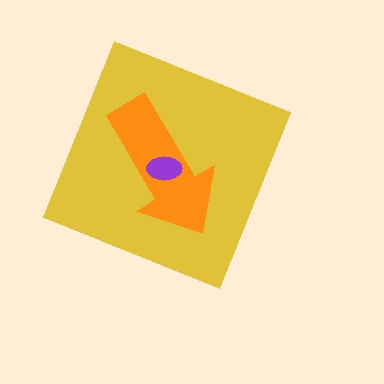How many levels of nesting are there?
3.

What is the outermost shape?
The yellow diamond.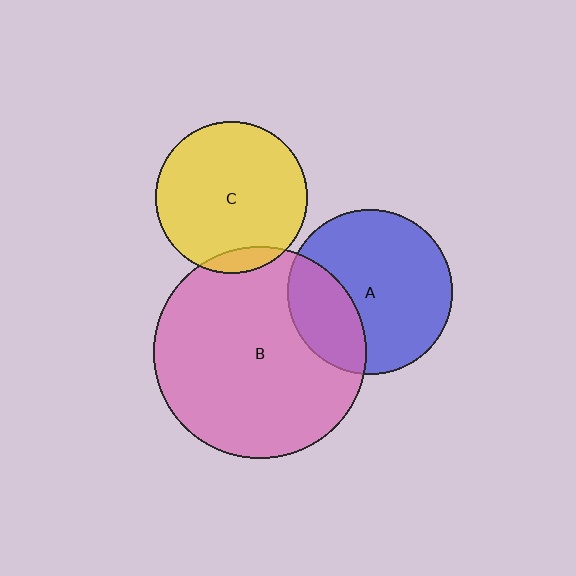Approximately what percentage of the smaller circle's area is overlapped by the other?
Approximately 30%.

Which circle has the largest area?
Circle B (pink).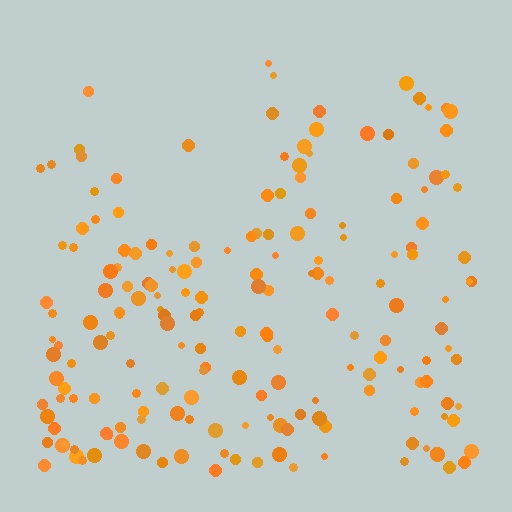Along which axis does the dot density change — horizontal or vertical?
Vertical.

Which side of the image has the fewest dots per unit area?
The top.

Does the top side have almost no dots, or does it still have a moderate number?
Still a moderate number, just noticeably fewer than the bottom.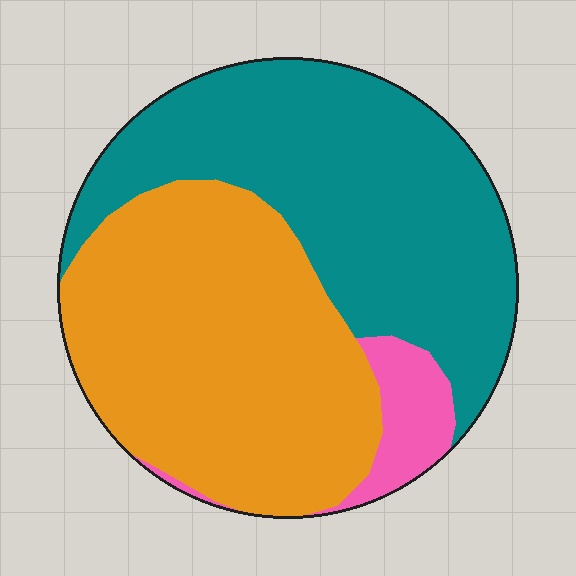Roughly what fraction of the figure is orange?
Orange covers 47% of the figure.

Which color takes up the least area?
Pink, at roughly 5%.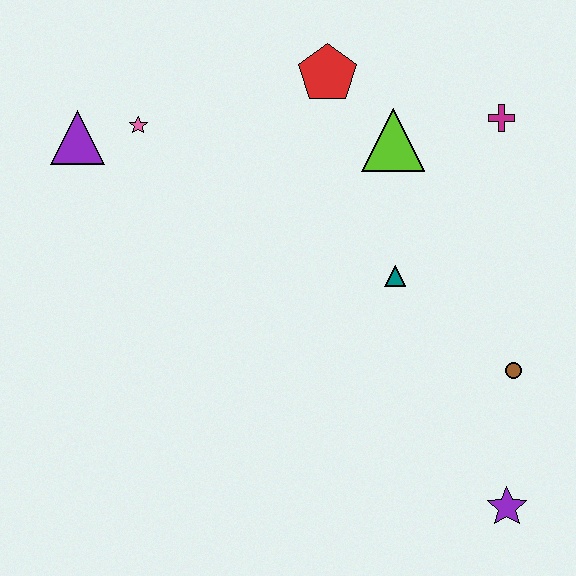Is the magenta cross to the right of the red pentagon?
Yes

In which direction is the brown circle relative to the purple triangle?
The brown circle is to the right of the purple triangle.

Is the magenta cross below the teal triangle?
No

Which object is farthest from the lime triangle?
The purple star is farthest from the lime triangle.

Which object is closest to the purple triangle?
The pink star is closest to the purple triangle.